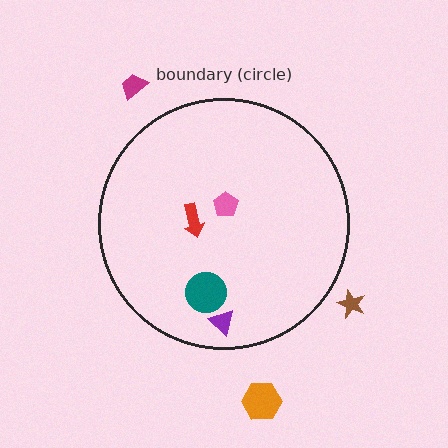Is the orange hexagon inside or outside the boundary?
Outside.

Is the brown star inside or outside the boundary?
Outside.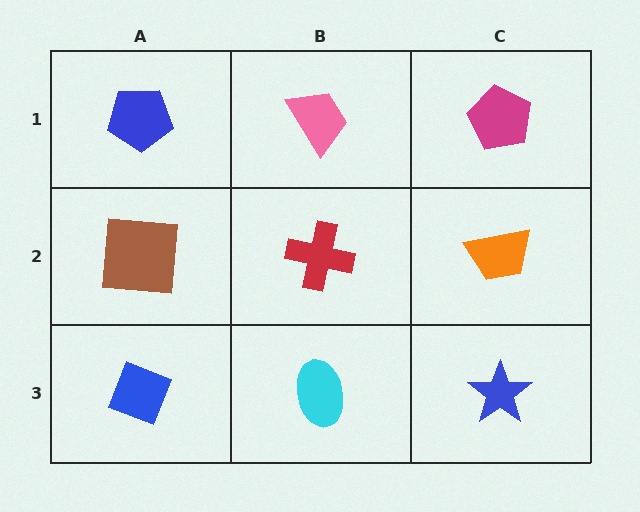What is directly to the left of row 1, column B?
A blue pentagon.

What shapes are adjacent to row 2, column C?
A magenta pentagon (row 1, column C), a blue star (row 3, column C), a red cross (row 2, column B).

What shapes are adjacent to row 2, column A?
A blue pentagon (row 1, column A), a blue diamond (row 3, column A), a red cross (row 2, column B).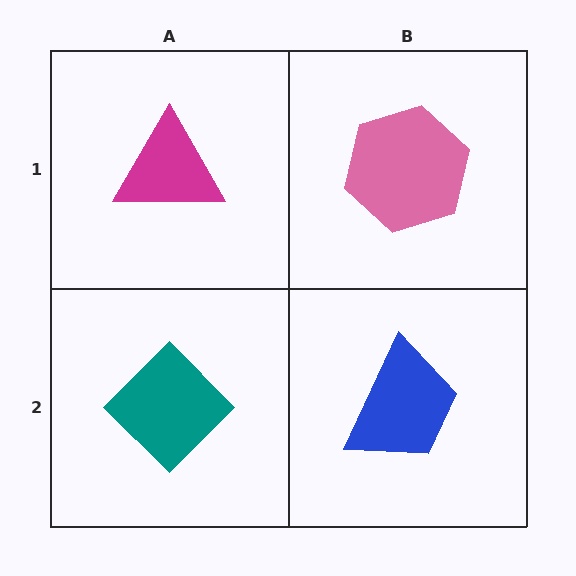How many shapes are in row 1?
2 shapes.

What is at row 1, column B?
A pink hexagon.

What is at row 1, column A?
A magenta triangle.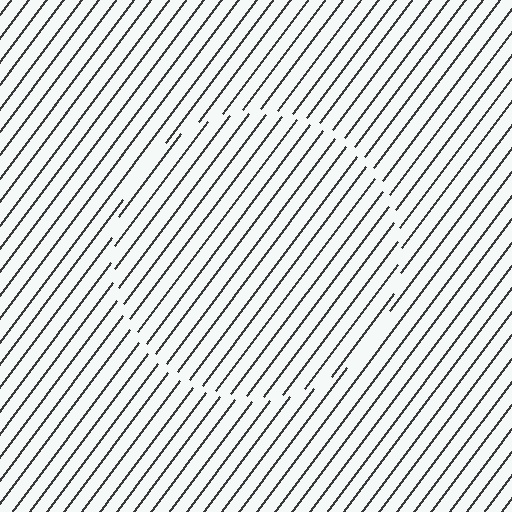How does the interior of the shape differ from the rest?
The interior of the shape contains the same grating, shifted by half a period — the contour is defined by the phase discontinuity where line-ends from the inner and outer gratings abut.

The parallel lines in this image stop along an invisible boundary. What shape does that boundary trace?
An illusory circle. The interior of the shape contains the same grating, shifted by half a period — the contour is defined by the phase discontinuity where line-ends from the inner and outer gratings abut.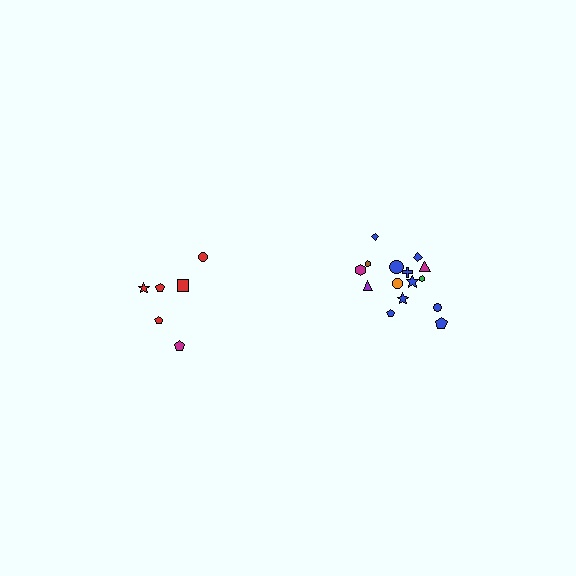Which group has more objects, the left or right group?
The right group.